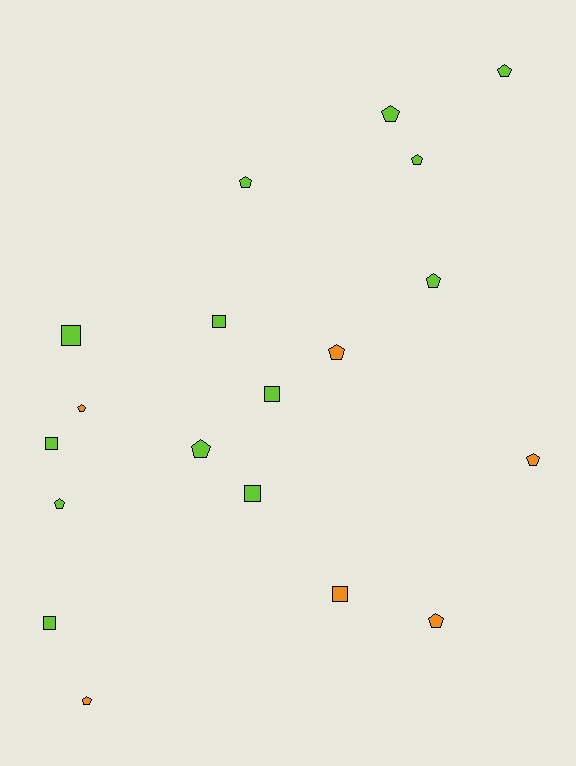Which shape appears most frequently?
Pentagon, with 12 objects.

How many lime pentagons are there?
There are 7 lime pentagons.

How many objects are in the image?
There are 19 objects.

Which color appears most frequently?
Lime, with 13 objects.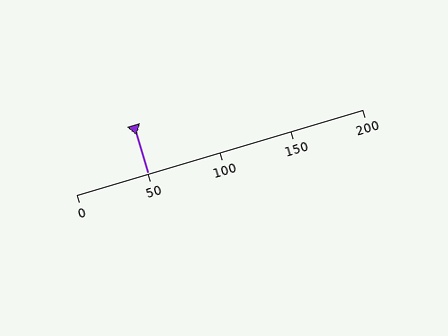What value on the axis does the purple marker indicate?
The marker indicates approximately 50.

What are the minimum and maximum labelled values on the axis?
The axis runs from 0 to 200.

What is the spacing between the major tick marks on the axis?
The major ticks are spaced 50 apart.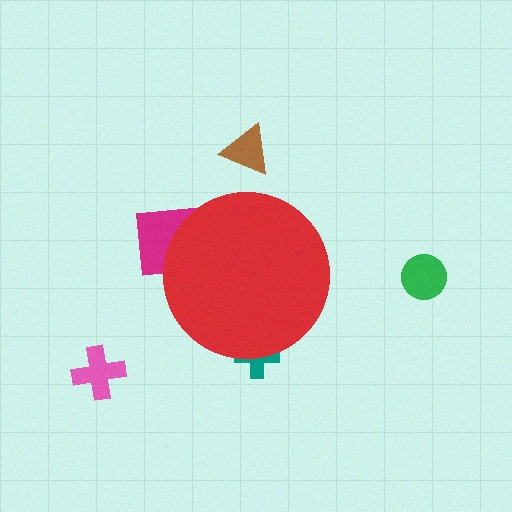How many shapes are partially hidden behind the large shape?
2 shapes are partially hidden.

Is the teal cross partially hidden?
Yes, the teal cross is partially hidden behind the red circle.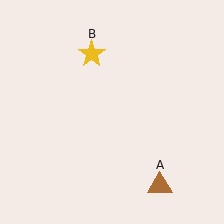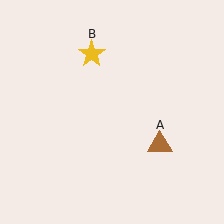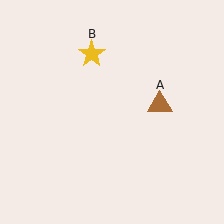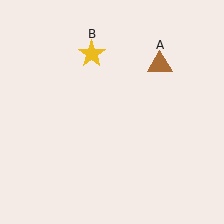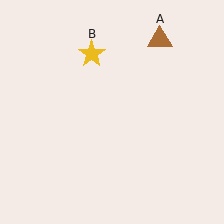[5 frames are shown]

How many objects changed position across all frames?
1 object changed position: brown triangle (object A).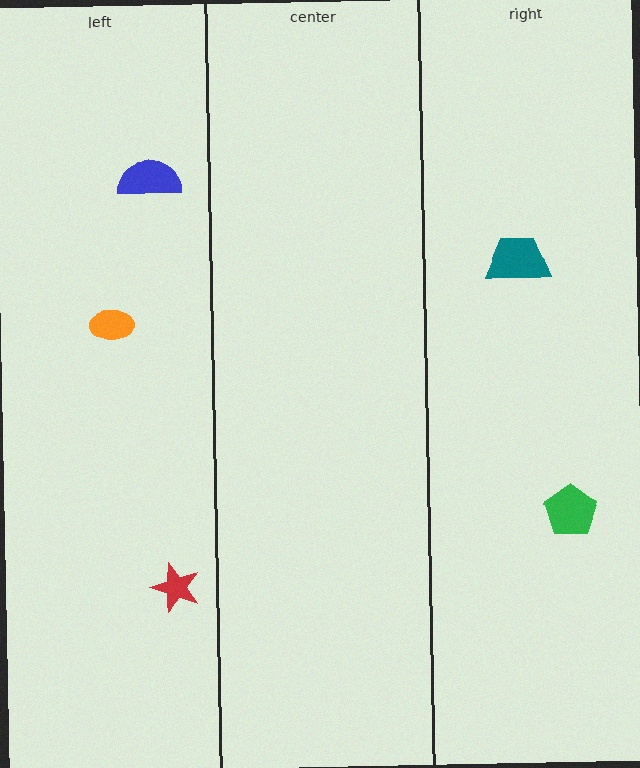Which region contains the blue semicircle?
The left region.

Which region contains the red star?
The left region.